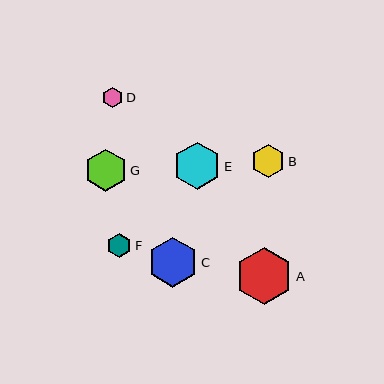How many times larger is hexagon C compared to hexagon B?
Hexagon C is approximately 1.5 times the size of hexagon B.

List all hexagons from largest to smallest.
From largest to smallest: A, C, E, G, B, F, D.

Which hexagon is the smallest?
Hexagon D is the smallest with a size of approximately 20 pixels.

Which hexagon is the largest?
Hexagon A is the largest with a size of approximately 57 pixels.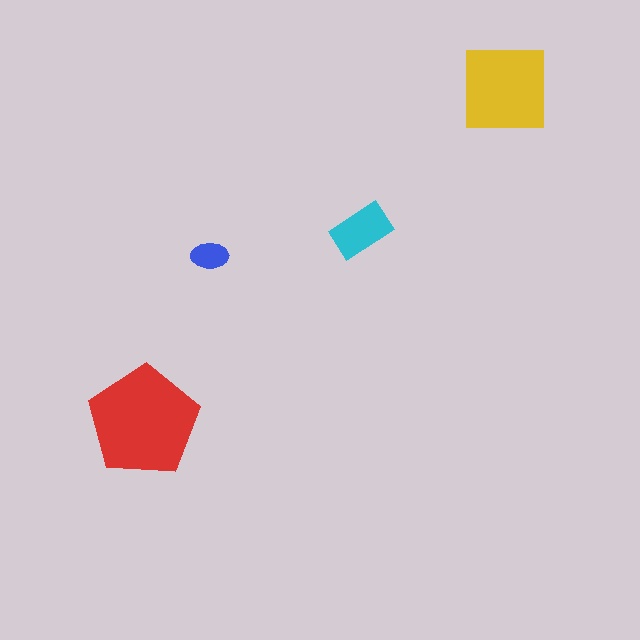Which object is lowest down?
The red pentagon is bottommost.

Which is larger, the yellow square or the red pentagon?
The red pentagon.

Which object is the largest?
The red pentagon.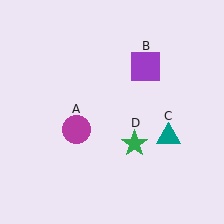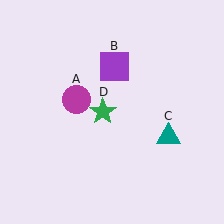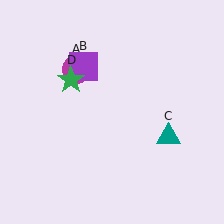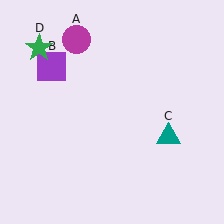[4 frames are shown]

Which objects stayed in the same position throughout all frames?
Teal triangle (object C) remained stationary.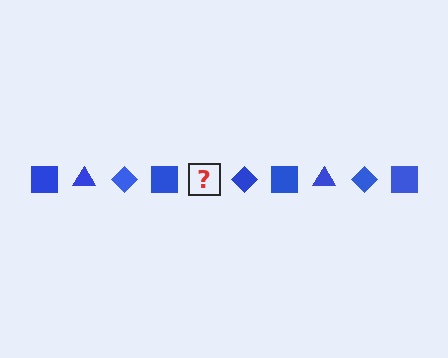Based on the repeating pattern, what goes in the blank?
The blank should be a blue triangle.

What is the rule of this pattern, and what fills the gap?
The rule is that the pattern cycles through square, triangle, diamond shapes in blue. The gap should be filled with a blue triangle.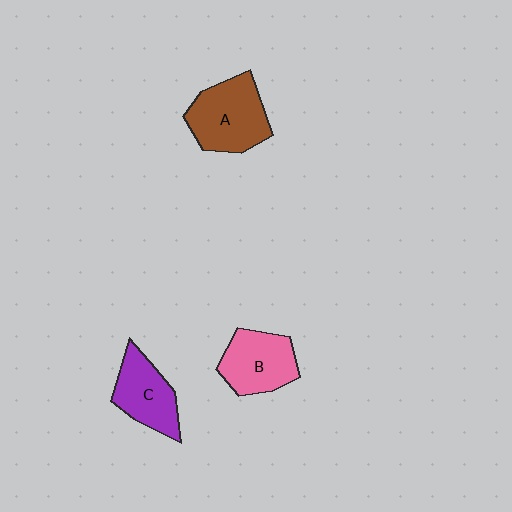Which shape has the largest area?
Shape A (brown).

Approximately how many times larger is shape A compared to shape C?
Approximately 1.3 times.